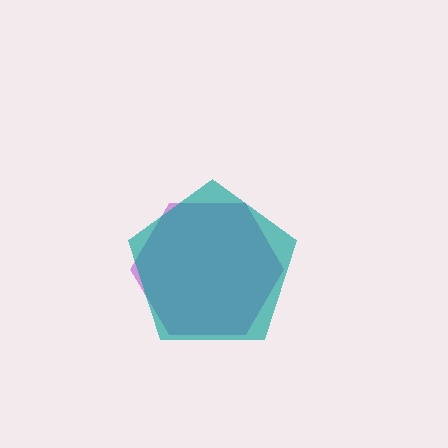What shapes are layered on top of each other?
The layered shapes are: a purple hexagon, a teal pentagon.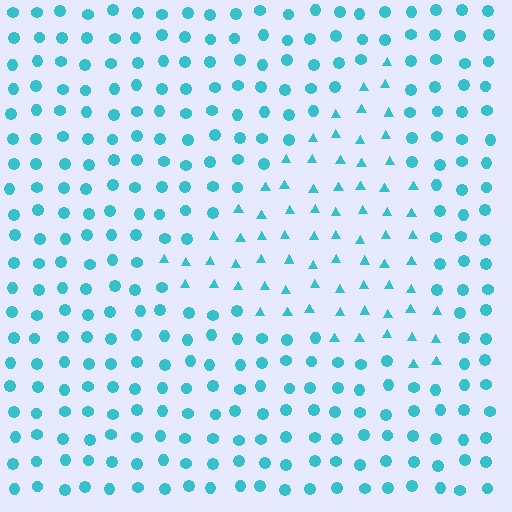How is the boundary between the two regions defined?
The boundary is defined by a change in element shape: triangles inside vs. circles outside. All elements share the same color and spacing.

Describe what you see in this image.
The image is filled with small cyan elements arranged in a uniform grid. A triangle-shaped region contains triangles, while the surrounding area contains circles. The boundary is defined purely by the change in element shape.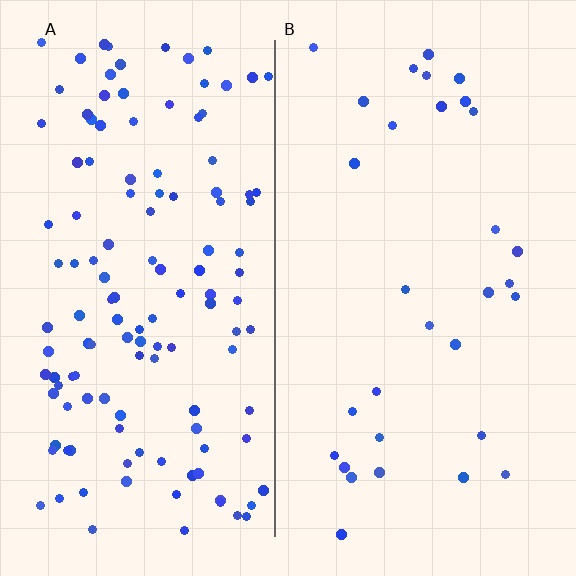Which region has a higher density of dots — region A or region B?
A (the left).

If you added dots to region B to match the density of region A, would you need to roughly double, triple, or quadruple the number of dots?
Approximately quadruple.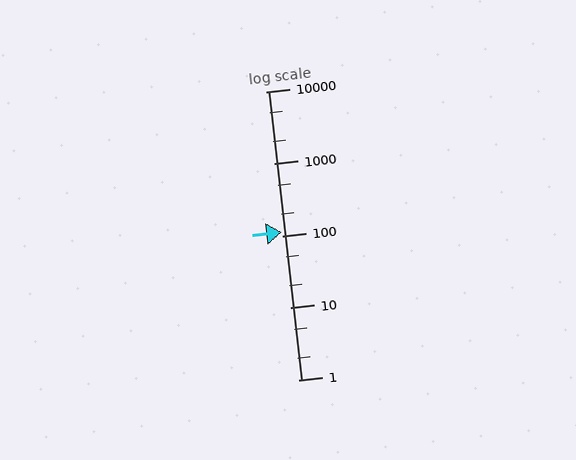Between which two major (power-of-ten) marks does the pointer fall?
The pointer is between 100 and 1000.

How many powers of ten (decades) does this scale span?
The scale spans 4 decades, from 1 to 10000.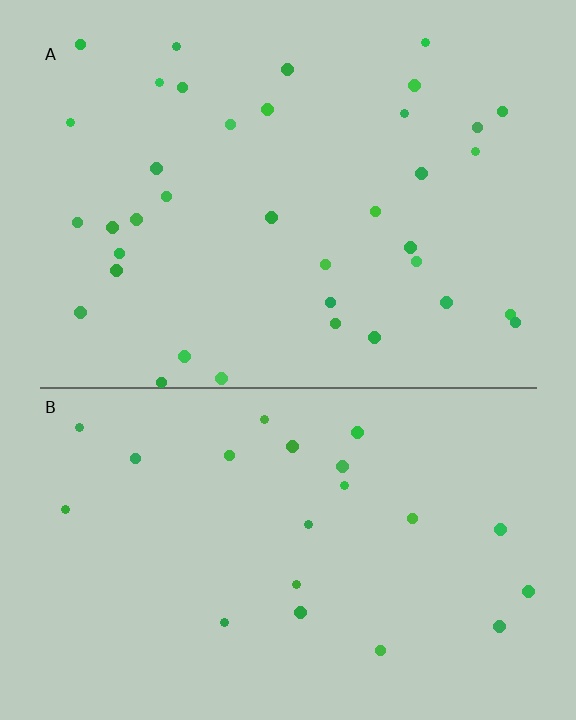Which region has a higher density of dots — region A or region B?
A (the top).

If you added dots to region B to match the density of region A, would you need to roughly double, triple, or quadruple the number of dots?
Approximately double.